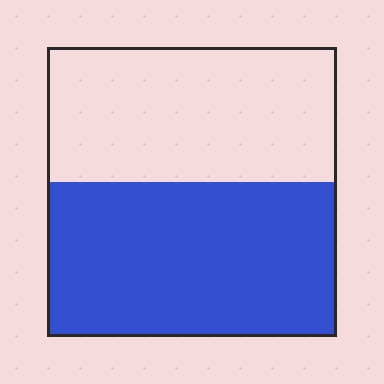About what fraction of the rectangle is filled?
About one half (1/2).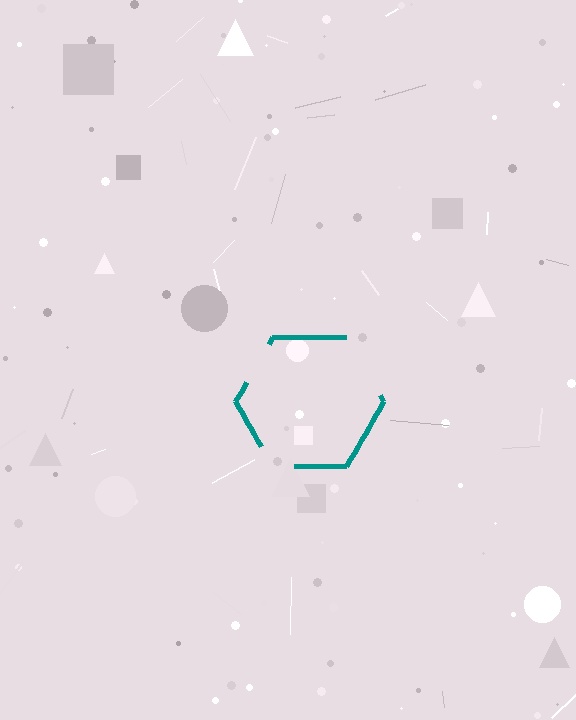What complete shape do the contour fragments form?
The contour fragments form a hexagon.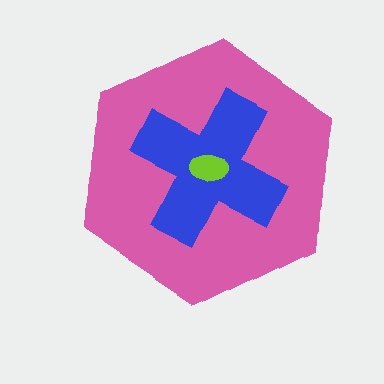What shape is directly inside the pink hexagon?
The blue cross.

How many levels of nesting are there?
3.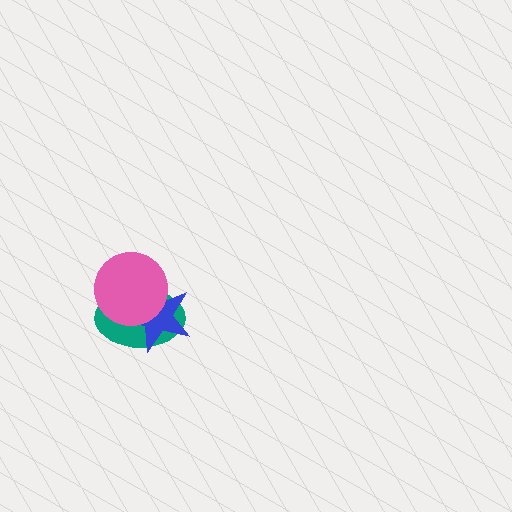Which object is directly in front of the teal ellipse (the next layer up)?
The blue star is directly in front of the teal ellipse.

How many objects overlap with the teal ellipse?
2 objects overlap with the teal ellipse.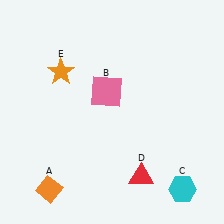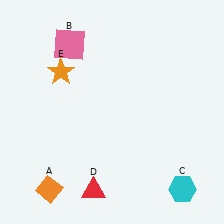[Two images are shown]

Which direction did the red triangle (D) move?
The red triangle (D) moved left.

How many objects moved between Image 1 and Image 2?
2 objects moved between the two images.